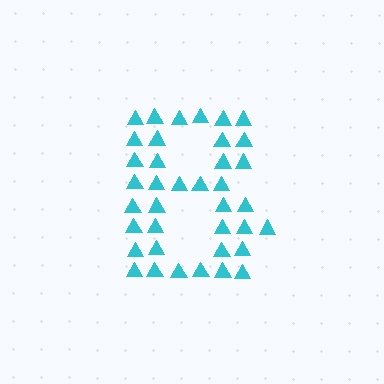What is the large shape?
The large shape is the letter B.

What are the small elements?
The small elements are triangles.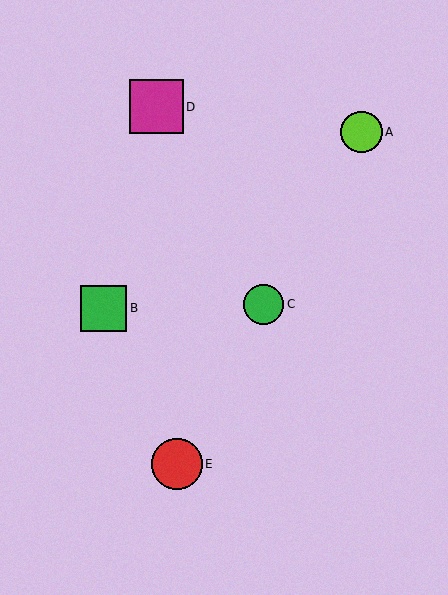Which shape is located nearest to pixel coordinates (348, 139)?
The lime circle (labeled A) at (361, 132) is nearest to that location.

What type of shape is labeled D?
Shape D is a magenta square.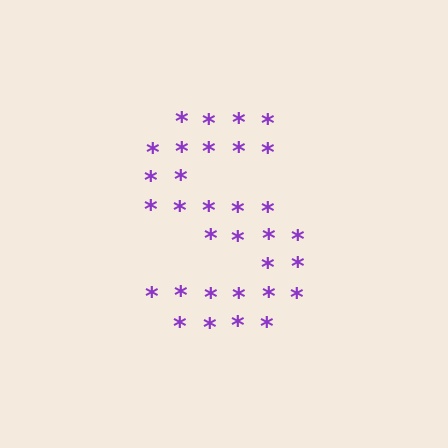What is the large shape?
The large shape is the letter S.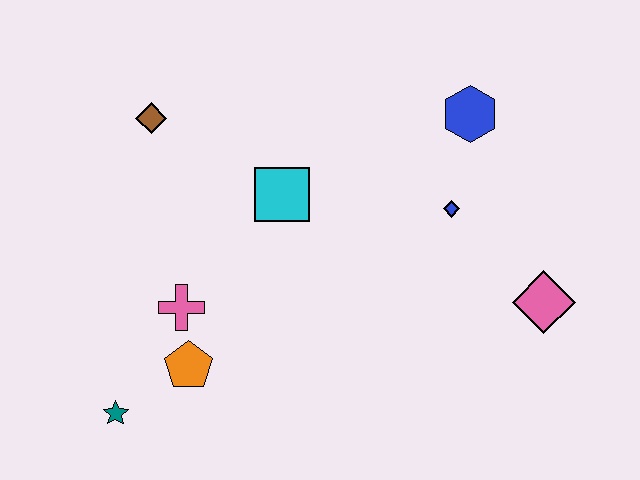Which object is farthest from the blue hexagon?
The teal star is farthest from the blue hexagon.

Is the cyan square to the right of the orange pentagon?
Yes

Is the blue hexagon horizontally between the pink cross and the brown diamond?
No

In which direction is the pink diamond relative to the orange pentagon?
The pink diamond is to the right of the orange pentagon.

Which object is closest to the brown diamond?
The cyan square is closest to the brown diamond.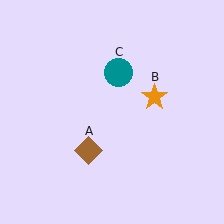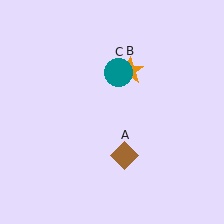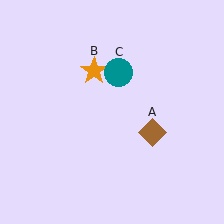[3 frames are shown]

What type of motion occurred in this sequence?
The brown diamond (object A), orange star (object B) rotated counterclockwise around the center of the scene.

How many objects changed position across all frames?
2 objects changed position: brown diamond (object A), orange star (object B).